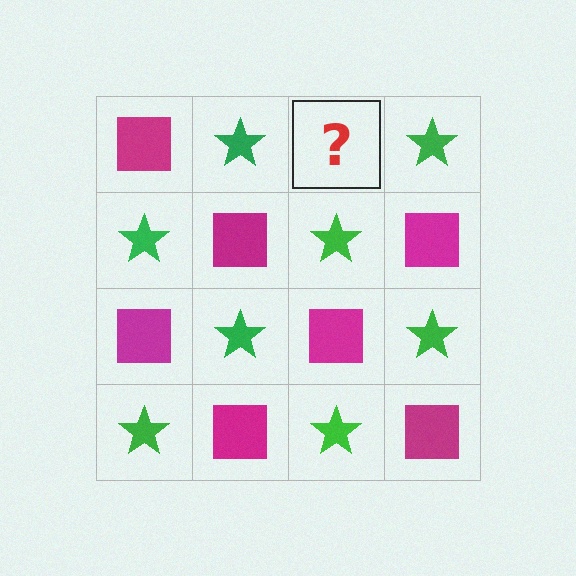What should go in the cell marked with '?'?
The missing cell should contain a magenta square.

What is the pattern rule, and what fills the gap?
The rule is that it alternates magenta square and green star in a checkerboard pattern. The gap should be filled with a magenta square.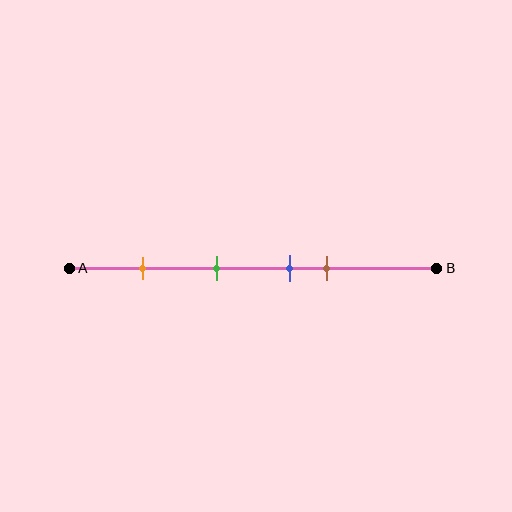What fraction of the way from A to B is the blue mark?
The blue mark is approximately 60% (0.6) of the way from A to B.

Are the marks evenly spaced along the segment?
No, the marks are not evenly spaced.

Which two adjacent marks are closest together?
The blue and brown marks are the closest adjacent pair.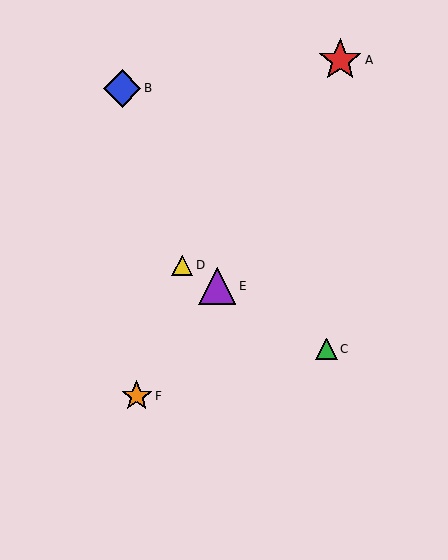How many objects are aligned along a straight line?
3 objects (C, D, E) are aligned along a straight line.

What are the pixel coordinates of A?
Object A is at (340, 60).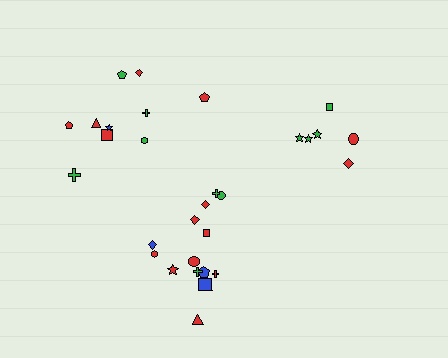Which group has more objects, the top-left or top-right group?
The top-left group.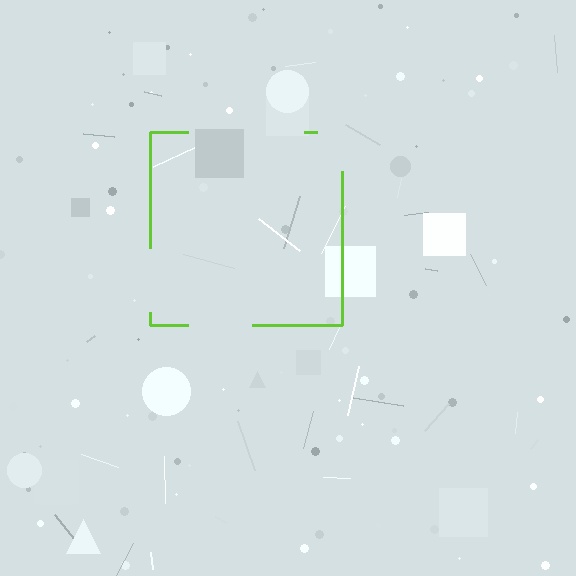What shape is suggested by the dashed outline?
The dashed outline suggests a square.